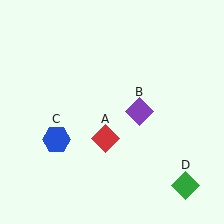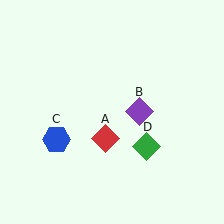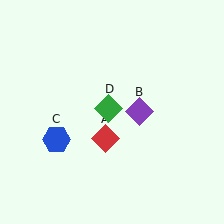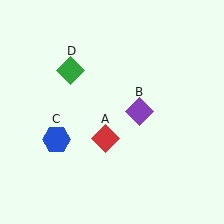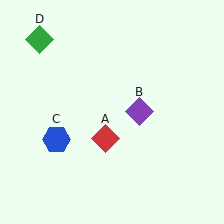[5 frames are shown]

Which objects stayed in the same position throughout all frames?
Red diamond (object A) and purple diamond (object B) and blue hexagon (object C) remained stationary.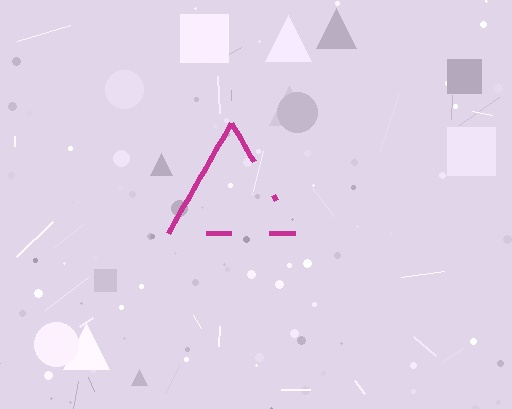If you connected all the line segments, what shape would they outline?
They would outline a triangle.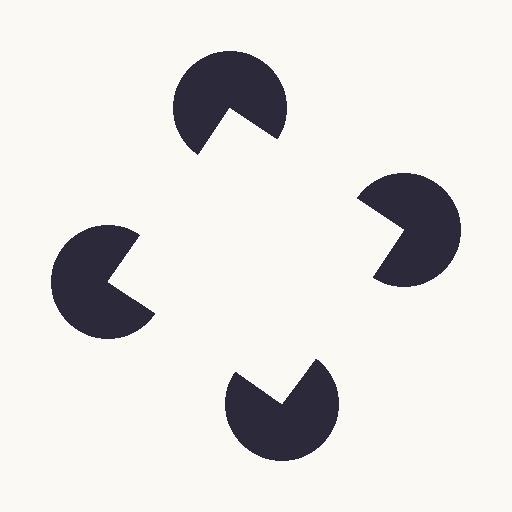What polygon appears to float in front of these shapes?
An illusory square — its edges are inferred from the aligned wedge cuts in the pac-man discs, not physically drawn.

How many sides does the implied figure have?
4 sides.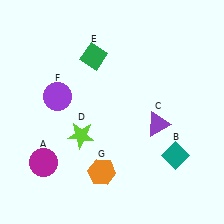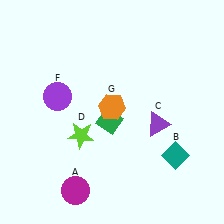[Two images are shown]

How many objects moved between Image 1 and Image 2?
3 objects moved between the two images.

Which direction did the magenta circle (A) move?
The magenta circle (A) moved right.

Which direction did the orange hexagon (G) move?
The orange hexagon (G) moved up.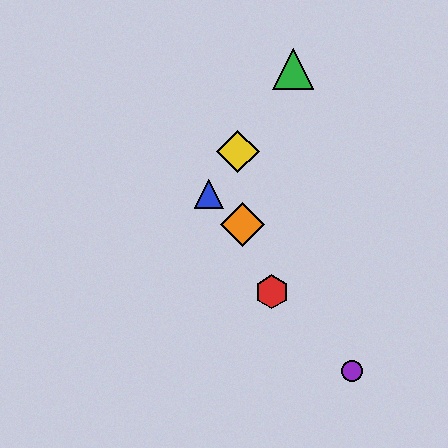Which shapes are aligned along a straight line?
The blue triangle, the green triangle, the yellow diamond are aligned along a straight line.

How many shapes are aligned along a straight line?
3 shapes (the blue triangle, the green triangle, the yellow diamond) are aligned along a straight line.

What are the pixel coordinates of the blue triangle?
The blue triangle is at (209, 194).